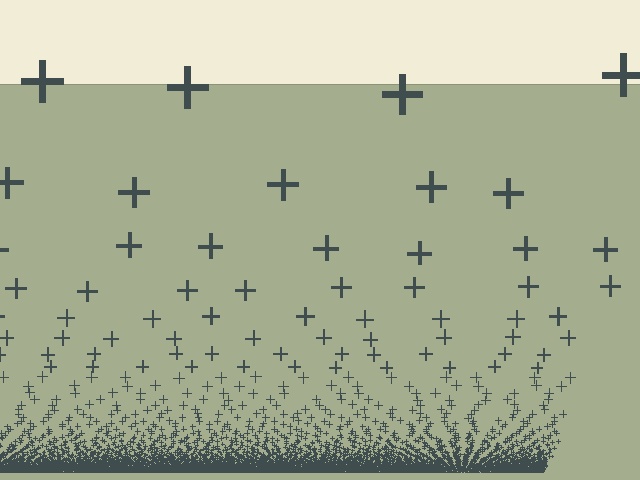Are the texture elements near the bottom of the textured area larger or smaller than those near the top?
Smaller. The gradient is inverted — elements near the bottom are smaller and denser.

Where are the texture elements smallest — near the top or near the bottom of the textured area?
Near the bottom.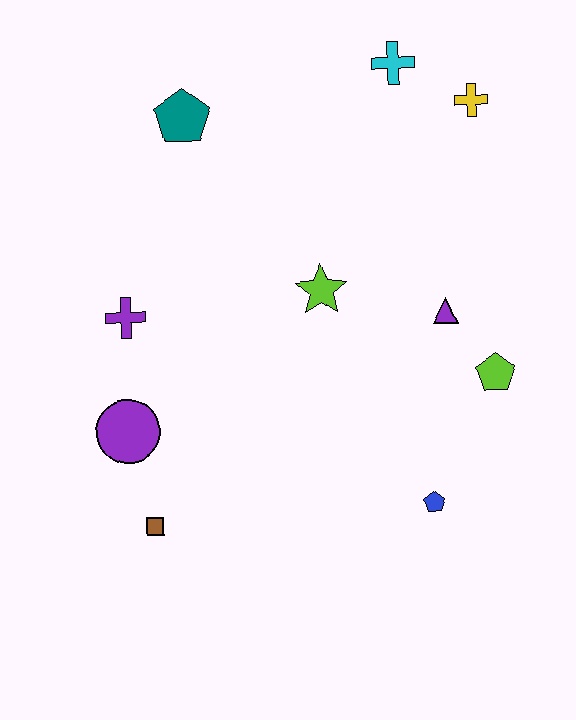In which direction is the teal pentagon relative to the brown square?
The teal pentagon is above the brown square.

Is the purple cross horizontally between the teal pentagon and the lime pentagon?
No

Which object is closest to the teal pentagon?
The purple cross is closest to the teal pentagon.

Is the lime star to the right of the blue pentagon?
No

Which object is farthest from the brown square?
The yellow cross is farthest from the brown square.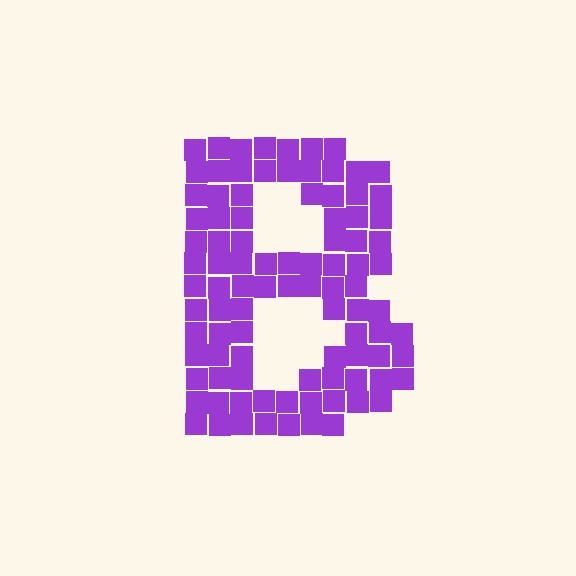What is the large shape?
The large shape is the letter B.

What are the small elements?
The small elements are squares.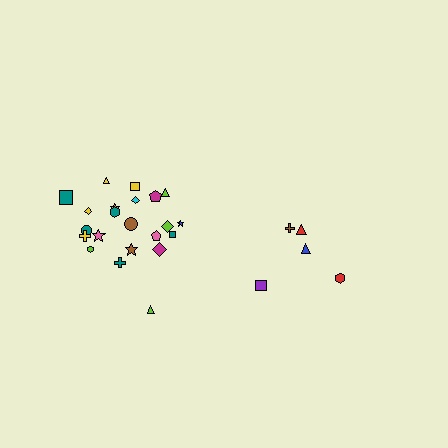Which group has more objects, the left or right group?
The left group.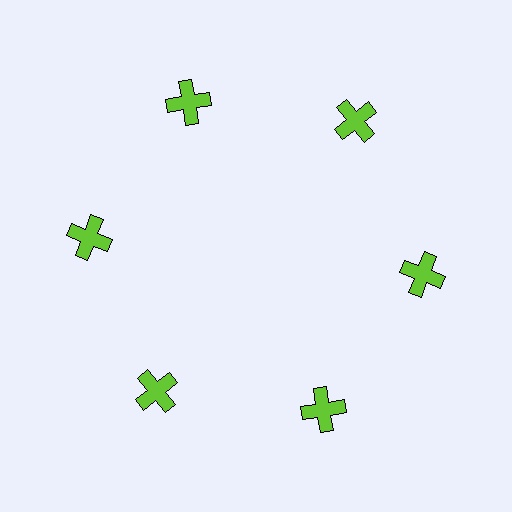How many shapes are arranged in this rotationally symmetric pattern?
There are 6 shapes, arranged in 6 groups of 1.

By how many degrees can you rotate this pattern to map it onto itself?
The pattern maps onto itself every 60 degrees of rotation.